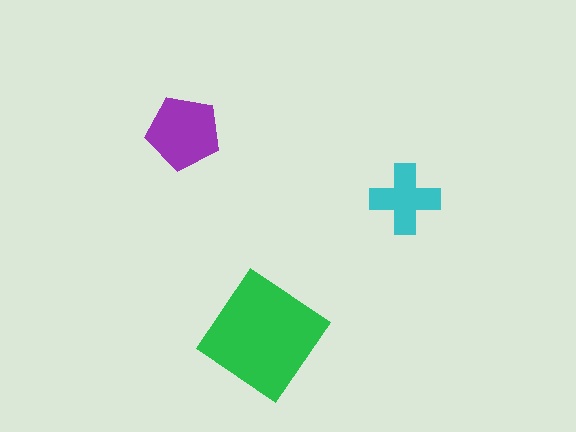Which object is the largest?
The green diamond.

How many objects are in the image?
There are 3 objects in the image.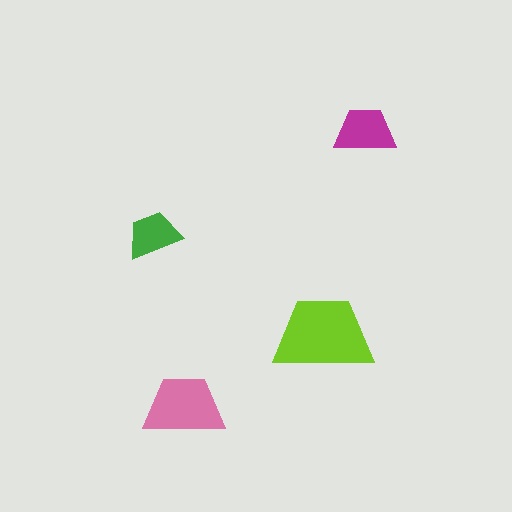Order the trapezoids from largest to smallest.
the lime one, the pink one, the magenta one, the green one.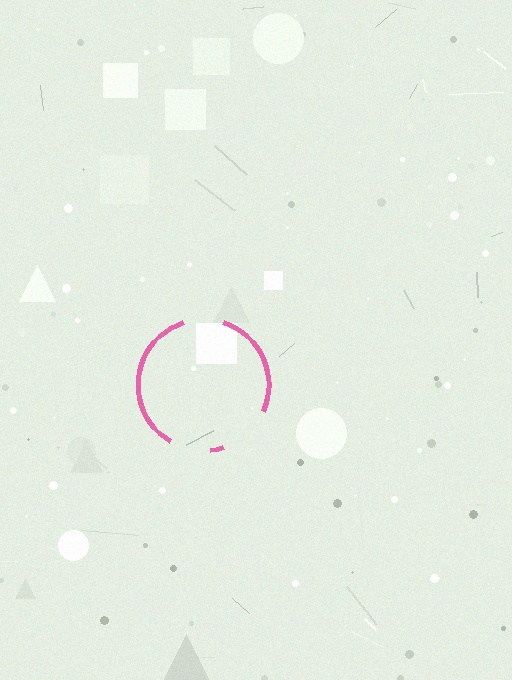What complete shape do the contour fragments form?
The contour fragments form a circle.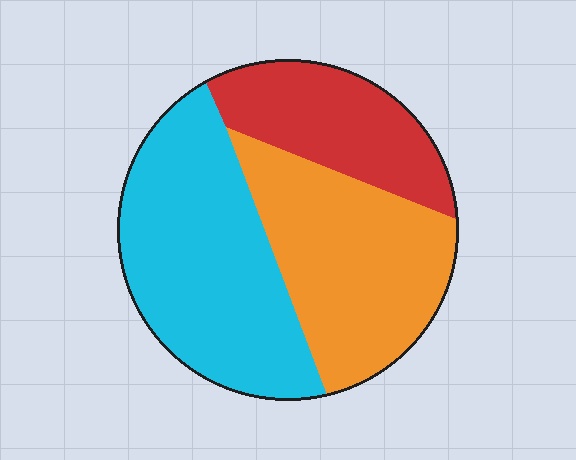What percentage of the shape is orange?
Orange takes up about three eighths (3/8) of the shape.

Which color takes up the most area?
Cyan, at roughly 40%.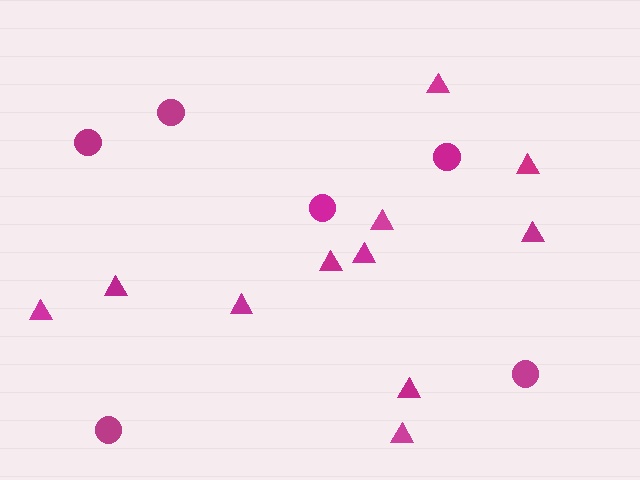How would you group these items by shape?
There are 2 groups: one group of triangles (11) and one group of circles (6).